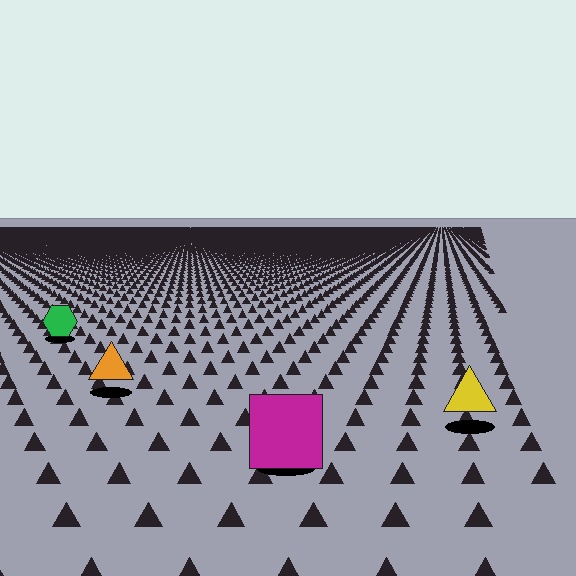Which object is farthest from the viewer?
The green hexagon is farthest from the viewer. It appears smaller and the ground texture around it is denser.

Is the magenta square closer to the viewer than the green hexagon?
Yes. The magenta square is closer — you can tell from the texture gradient: the ground texture is coarser near it.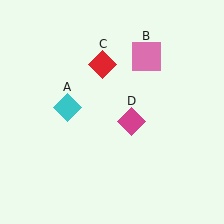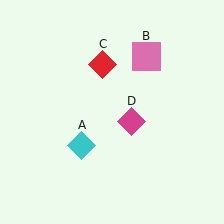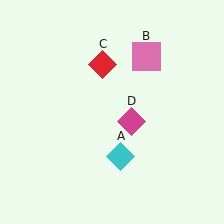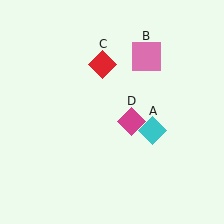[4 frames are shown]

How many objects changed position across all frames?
1 object changed position: cyan diamond (object A).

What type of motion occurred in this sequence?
The cyan diamond (object A) rotated counterclockwise around the center of the scene.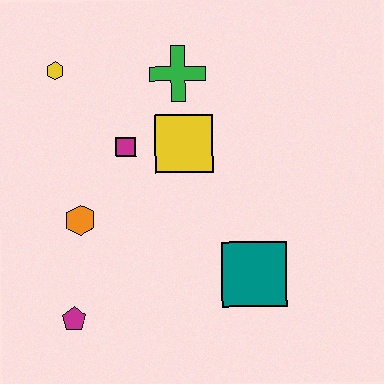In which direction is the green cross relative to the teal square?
The green cross is above the teal square.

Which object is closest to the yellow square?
The magenta square is closest to the yellow square.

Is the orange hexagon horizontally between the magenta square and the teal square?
No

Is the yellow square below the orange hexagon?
No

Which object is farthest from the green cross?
The magenta pentagon is farthest from the green cross.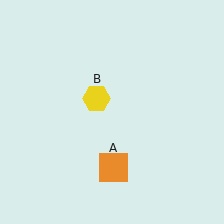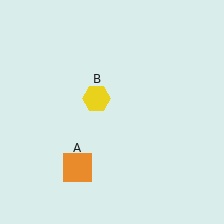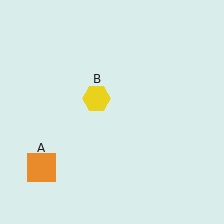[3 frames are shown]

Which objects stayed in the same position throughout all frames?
Yellow hexagon (object B) remained stationary.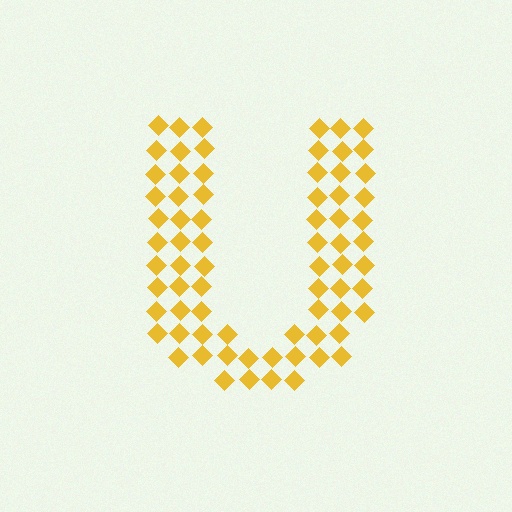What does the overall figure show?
The overall figure shows the letter U.